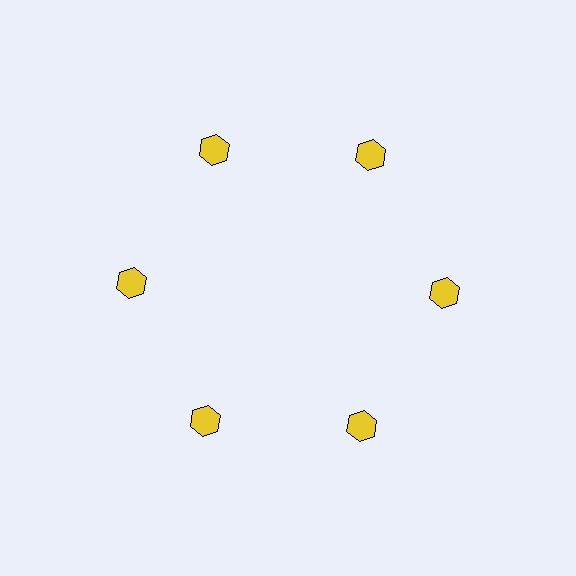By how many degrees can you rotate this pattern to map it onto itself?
The pattern maps onto itself every 60 degrees of rotation.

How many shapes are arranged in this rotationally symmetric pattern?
There are 6 shapes, arranged in 6 groups of 1.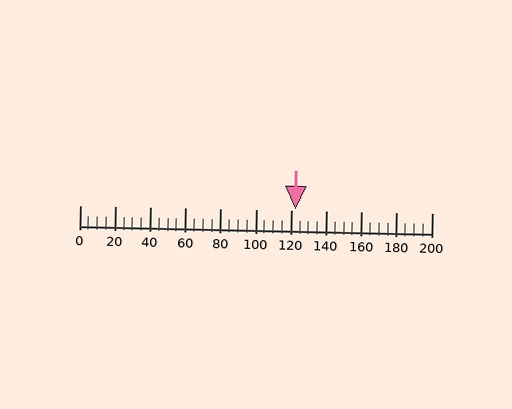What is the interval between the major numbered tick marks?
The major tick marks are spaced 20 units apart.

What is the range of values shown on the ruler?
The ruler shows values from 0 to 200.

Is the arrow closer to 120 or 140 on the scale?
The arrow is closer to 120.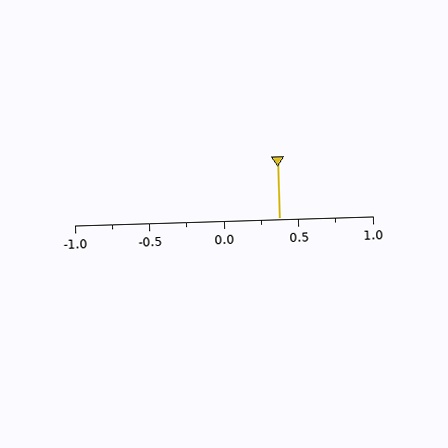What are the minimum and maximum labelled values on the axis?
The axis runs from -1.0 to 1.0.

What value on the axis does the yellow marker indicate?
The marker indicates approximately 0.38.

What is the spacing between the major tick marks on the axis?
The major ticks are spaced 0.5 apart.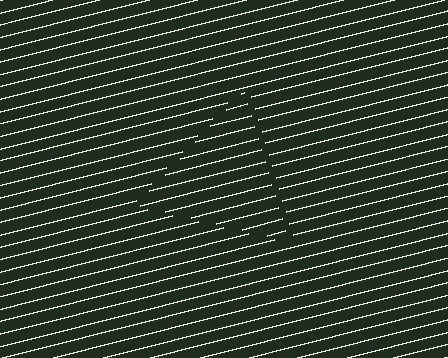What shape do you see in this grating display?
An illusory triangle. The interior of the shape contains the same grating, shifted by half a period — the contour is defined by the phase discontinuity where line-ends from the inner and outer gratings abut.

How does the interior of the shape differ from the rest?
The interior of the shape contains the same grating, shifted by half a period — the contour is defined by the phase discontinuity where line-ends from the inner and outer gratings abut.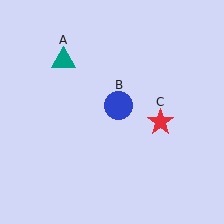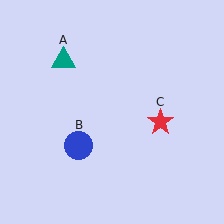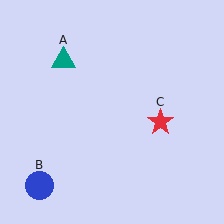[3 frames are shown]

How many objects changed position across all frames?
1 object changed position: blue circle (object B).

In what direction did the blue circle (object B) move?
The blue circle (object B) moved down and to the left.